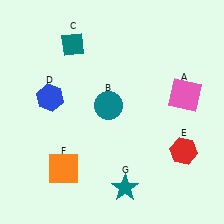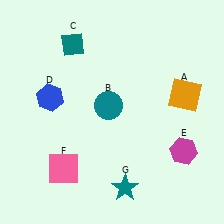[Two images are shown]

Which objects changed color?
A changed from pink to orange. E changed from red to magenta. F changed from orange to pink.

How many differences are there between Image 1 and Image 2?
There are 3 differences between the two images.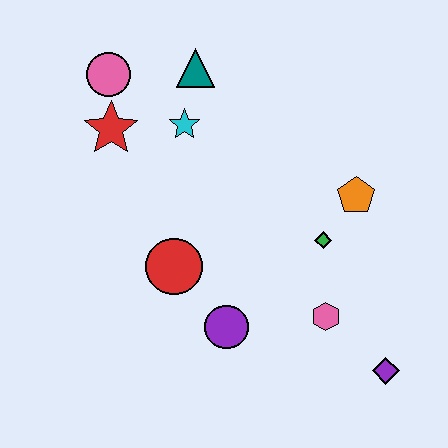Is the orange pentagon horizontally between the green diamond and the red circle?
No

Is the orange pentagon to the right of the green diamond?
Yes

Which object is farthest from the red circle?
The purple diamond is farthest from the red circle.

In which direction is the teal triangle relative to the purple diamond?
The teal triangle is above the purple diamond.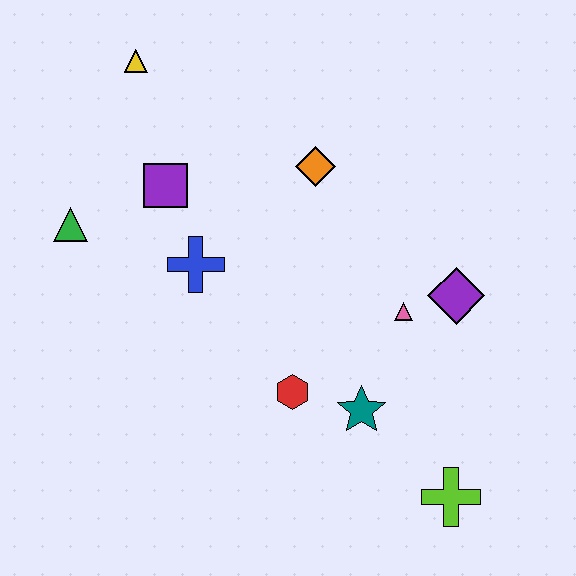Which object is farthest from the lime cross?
The yellow triangle is farthest from the lime cross.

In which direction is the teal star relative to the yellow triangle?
The teal star is below the yellow triangle.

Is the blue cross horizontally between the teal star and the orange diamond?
No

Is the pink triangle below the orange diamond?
Yes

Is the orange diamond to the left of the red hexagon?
No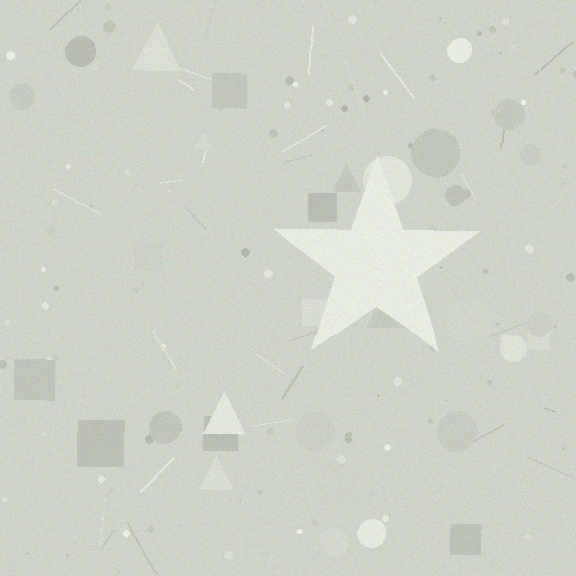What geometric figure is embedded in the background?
A star is embedded in the background.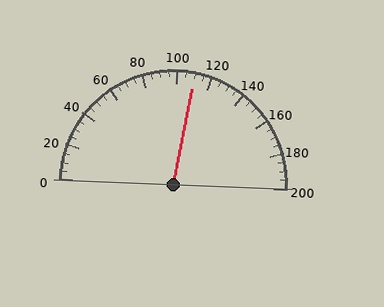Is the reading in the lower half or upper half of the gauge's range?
The reading is in the upper half of the range (0 to 200).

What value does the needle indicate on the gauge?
The needle indicates approximately 110.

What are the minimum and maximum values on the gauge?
The gauge ranges from 0 to 200.